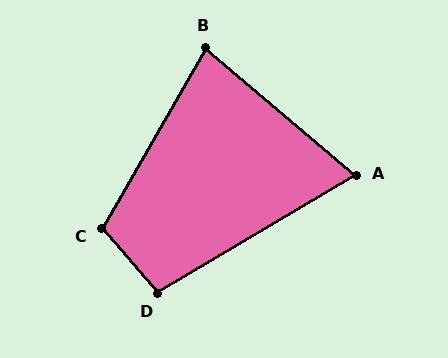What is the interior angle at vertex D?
Approximately 100 degrees (obtuse).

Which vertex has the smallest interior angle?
A, at approximately 71 degrees.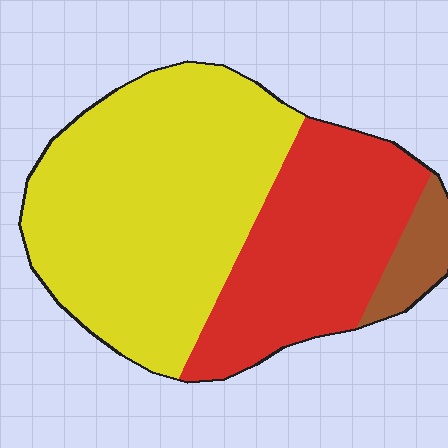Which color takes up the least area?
Brown, at roughly 5%.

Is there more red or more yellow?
Yellow.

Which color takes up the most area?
Yellow, at roughly 60%.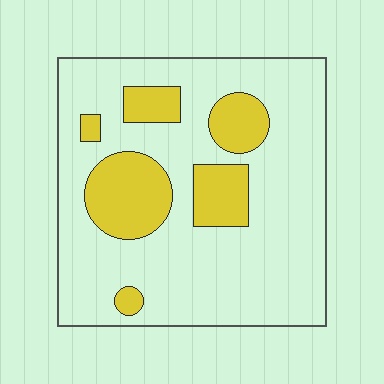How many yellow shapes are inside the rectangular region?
6.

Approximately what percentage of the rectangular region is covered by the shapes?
Approximately 20%.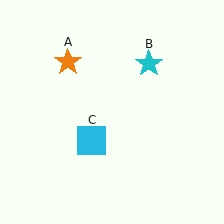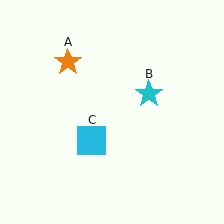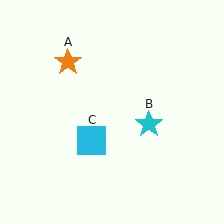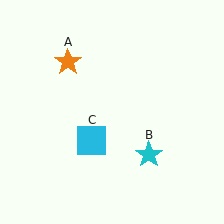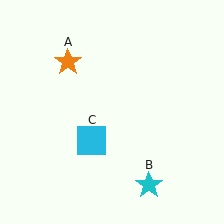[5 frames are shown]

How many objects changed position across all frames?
1 object changed position: cyan star (object B).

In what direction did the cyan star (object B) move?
The cyan star (object B) moved down.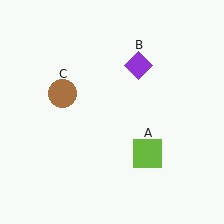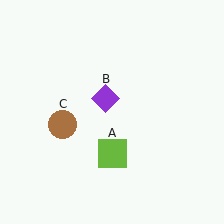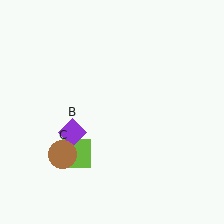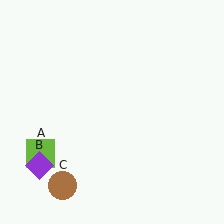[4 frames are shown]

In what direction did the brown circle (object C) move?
The brown circle (object C) moved down.